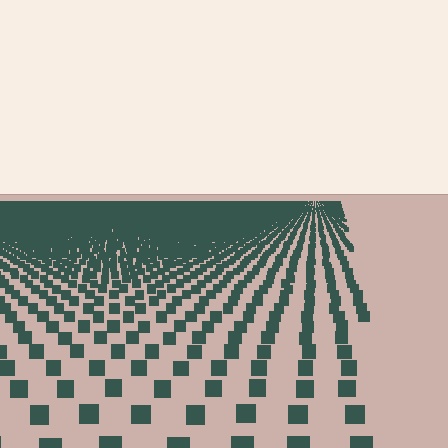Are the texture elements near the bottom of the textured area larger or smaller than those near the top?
Larger. Near the bottom, elements are closer to the viewer and appear at a bigger on-screen size.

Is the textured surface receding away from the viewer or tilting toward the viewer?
The surface is receding away from the viewer. Texture elements get smaller and denser toward the top.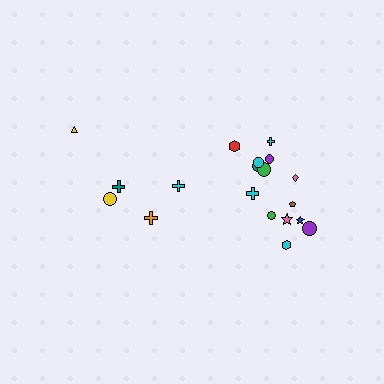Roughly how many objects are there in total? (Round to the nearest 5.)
Roughly 20 objects in total.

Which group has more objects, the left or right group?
The right group.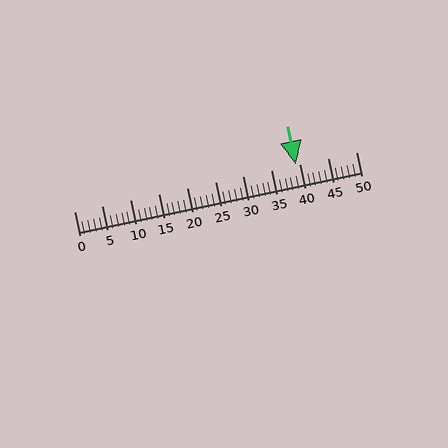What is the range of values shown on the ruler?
The ruler shows values from 0 to 50.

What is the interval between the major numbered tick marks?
The major tick marks are spaced 5 units apart.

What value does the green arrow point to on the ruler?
The green arrow points to approximately 39.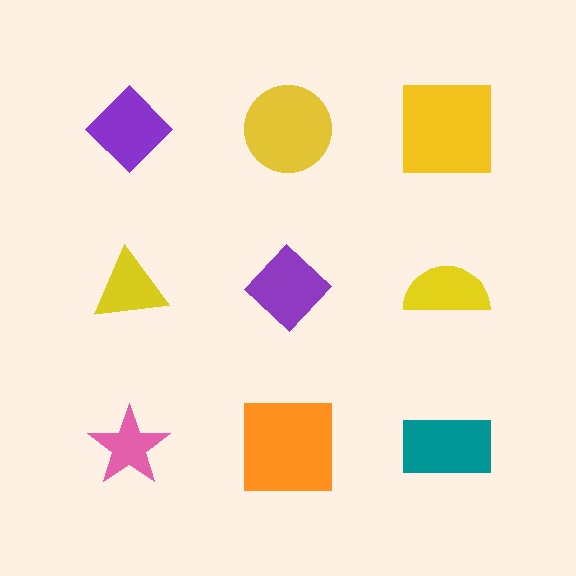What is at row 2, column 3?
A yellow semicircle.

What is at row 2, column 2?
A purple diamond.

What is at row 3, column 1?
A pink star.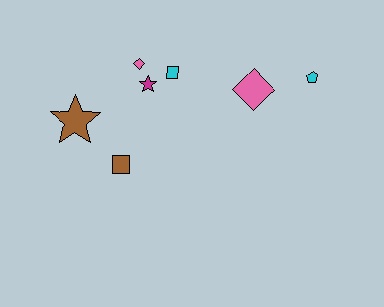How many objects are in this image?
There are 7 objects.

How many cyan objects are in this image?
There are 2 cyan objects.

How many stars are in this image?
There are 2 stars.